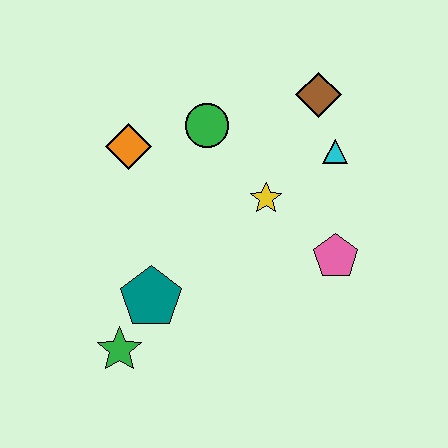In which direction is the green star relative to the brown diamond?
The green star is below the brown diamond.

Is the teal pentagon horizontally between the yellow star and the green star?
Yes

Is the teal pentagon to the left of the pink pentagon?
Yes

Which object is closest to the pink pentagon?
The yellow star is closest to the pink pentagon.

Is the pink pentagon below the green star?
No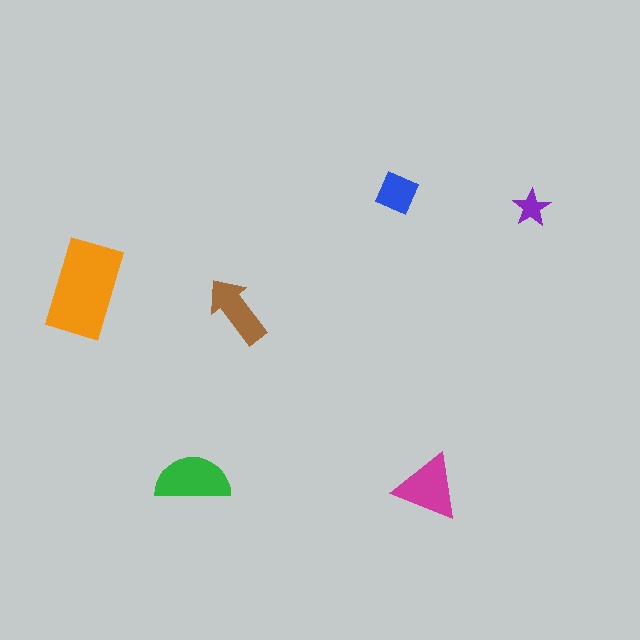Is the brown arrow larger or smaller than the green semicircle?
Smaller.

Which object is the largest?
The orange rectangle.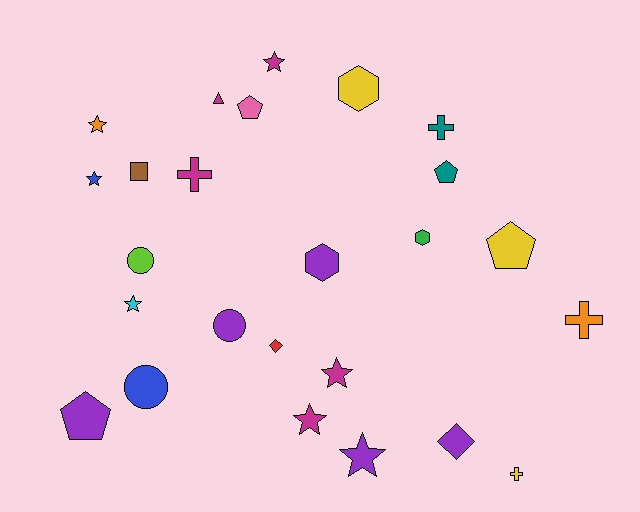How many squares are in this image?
There is 1 square.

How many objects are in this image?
There are 25 objects.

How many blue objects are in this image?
There are 2 blue objects.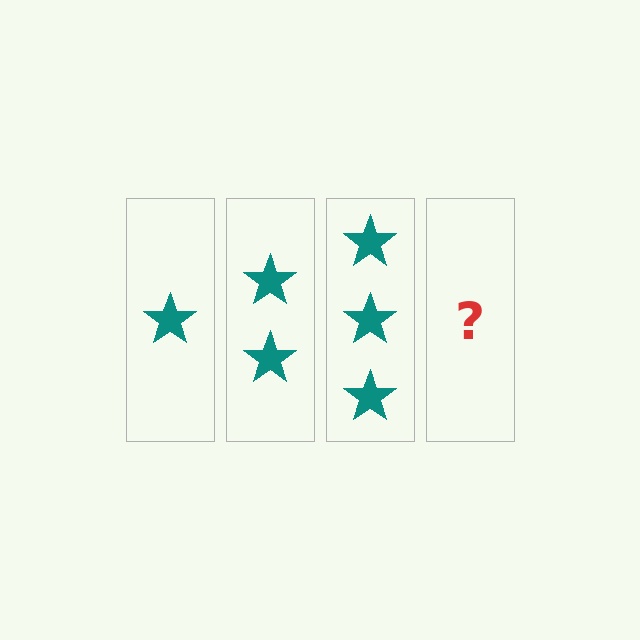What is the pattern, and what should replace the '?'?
The pattern is that each step adds one more star. The '?' should be 4 stars.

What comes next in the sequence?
The next element should be 4 stars.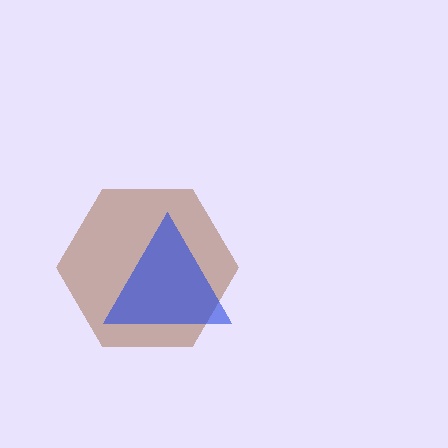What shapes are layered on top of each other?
The layered shapes are: a brown hexagon, a blue triangle.